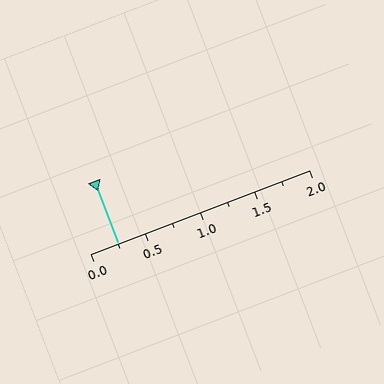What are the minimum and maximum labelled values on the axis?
The axis runs from 0.0 to 2.0.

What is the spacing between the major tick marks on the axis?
The major ticks are spaced 0.5 apart.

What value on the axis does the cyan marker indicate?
The marker indicates approximately 0.25.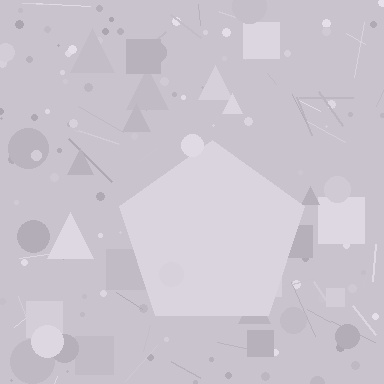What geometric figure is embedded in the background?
A pentagon is embedded in the background.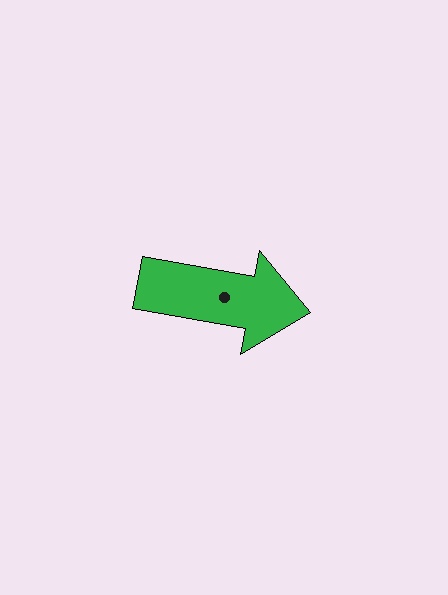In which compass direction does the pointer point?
East.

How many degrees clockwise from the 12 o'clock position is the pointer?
Approximately 100 degrees.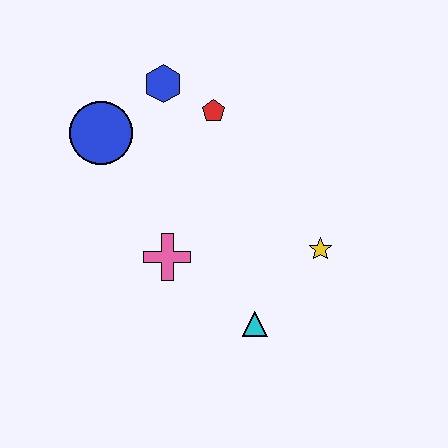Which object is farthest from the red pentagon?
The cyan triangle is farthest from the red pentagon.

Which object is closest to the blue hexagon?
The red pentagon is closest to the blue hexagon.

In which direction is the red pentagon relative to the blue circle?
The red pentagon is to the right of the blue circle.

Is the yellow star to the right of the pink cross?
Yes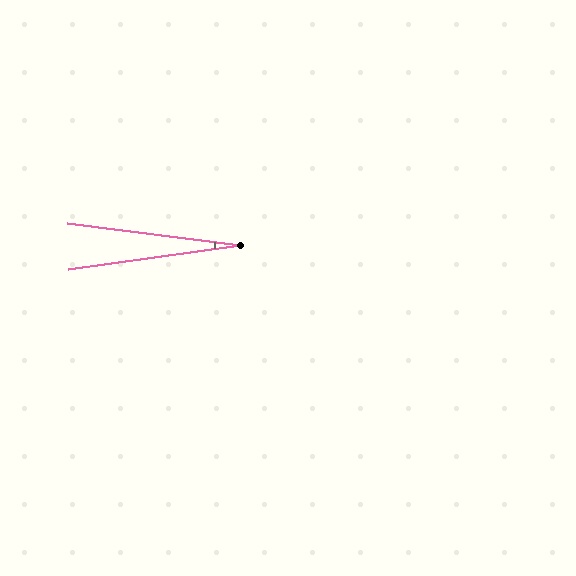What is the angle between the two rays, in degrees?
Approximately 15 degrees.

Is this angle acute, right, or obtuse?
It is acute.